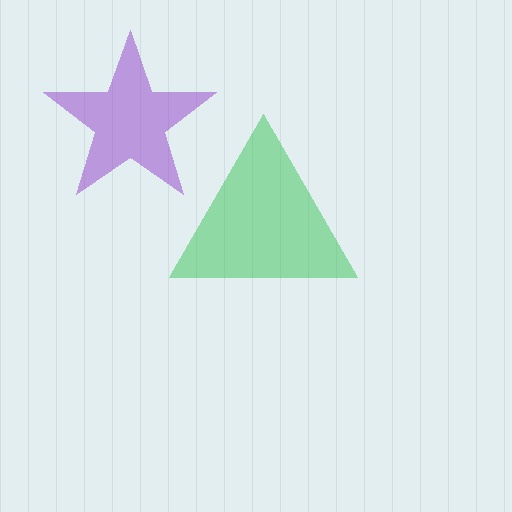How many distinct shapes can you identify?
There are 2 distinct shapes: a green triangle, a purple star.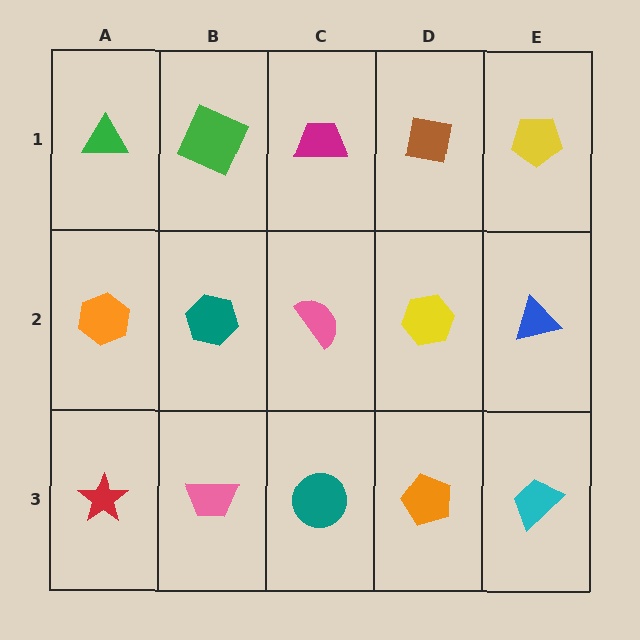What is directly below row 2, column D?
An orange pentagon.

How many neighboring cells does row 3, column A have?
2.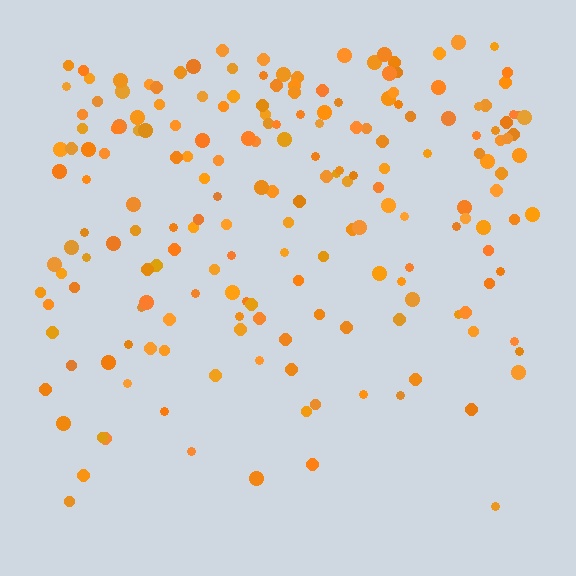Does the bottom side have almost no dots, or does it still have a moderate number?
Still a moderate number, just noticeably fewer than the top.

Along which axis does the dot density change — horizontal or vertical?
Vertical.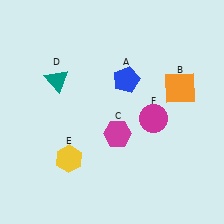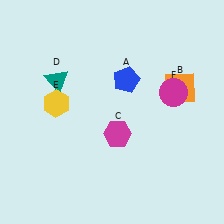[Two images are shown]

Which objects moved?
The objects that moved are: the yellow hexagon (E), the magenta circle (F).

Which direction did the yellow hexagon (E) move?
The yellow hexagon (E) moved up.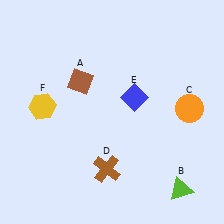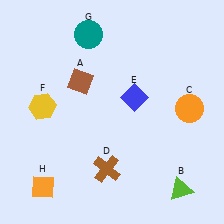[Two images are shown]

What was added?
A teal circle (G), an orange diamond (H) were added in Image 2.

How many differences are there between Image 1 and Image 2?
There are 2 differences between the two images.